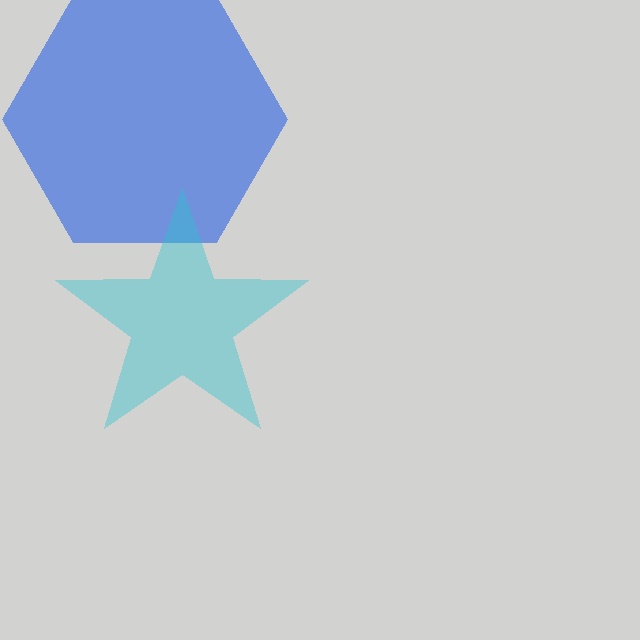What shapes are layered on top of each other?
The layered shapes are: a blue hexagon, a cyan star.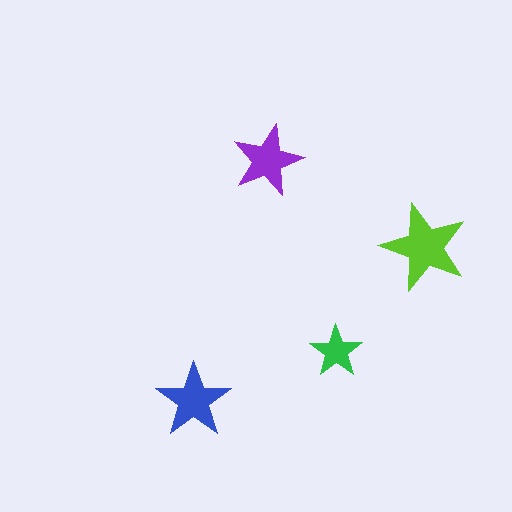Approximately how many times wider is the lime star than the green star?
About 1.5 times wider.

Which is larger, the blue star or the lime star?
The lime one.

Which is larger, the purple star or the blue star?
The blue one.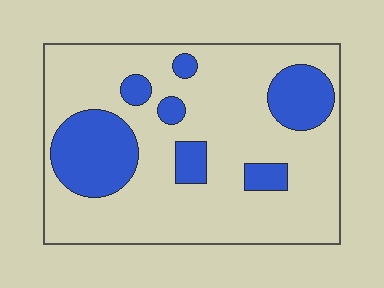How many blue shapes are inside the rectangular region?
7.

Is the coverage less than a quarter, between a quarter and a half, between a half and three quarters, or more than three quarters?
Less than a quarter.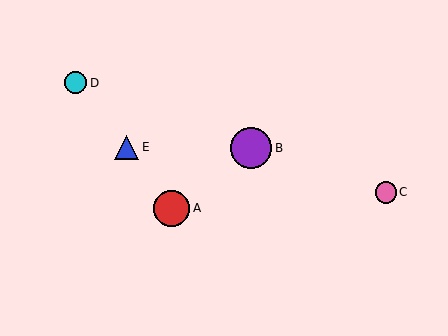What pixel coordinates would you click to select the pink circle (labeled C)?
Click at (386, 193) to select the pink circle C.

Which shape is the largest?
The purple circle (labeled B) is the largest.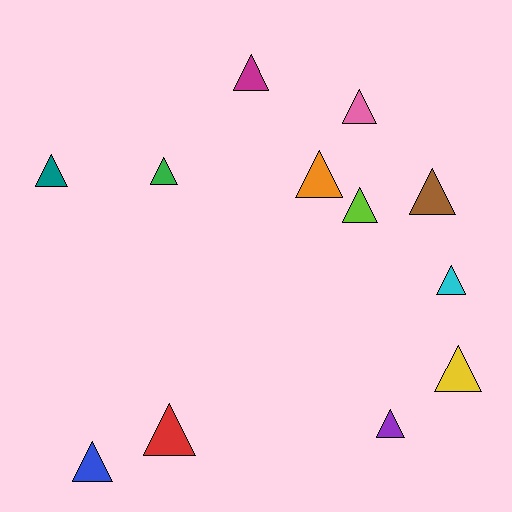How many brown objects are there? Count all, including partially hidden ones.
There is 1 brown object.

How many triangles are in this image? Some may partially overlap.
There are 12 triangles.